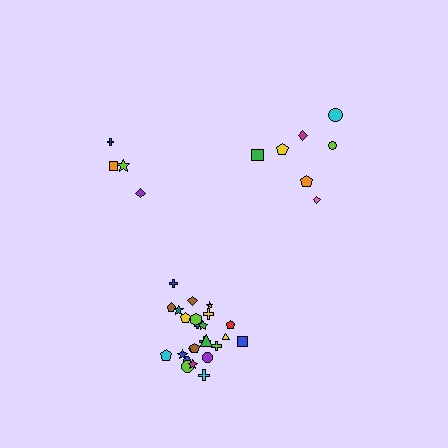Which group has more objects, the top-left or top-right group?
The top-right group.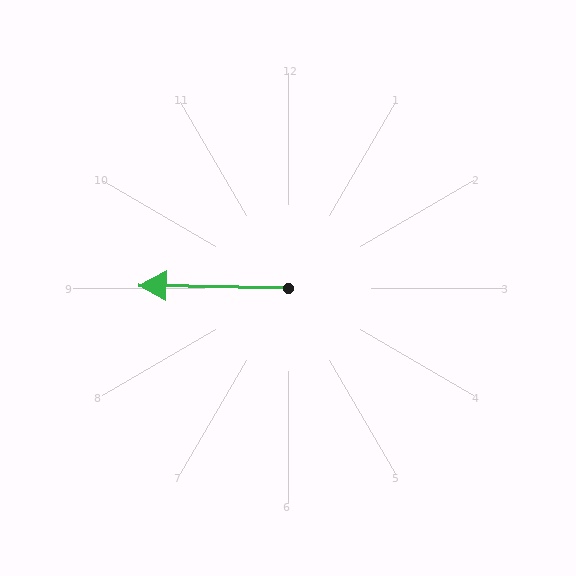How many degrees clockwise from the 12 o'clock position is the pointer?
Approximately 271 degrees.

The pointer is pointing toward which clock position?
Roughly 9 o'clock.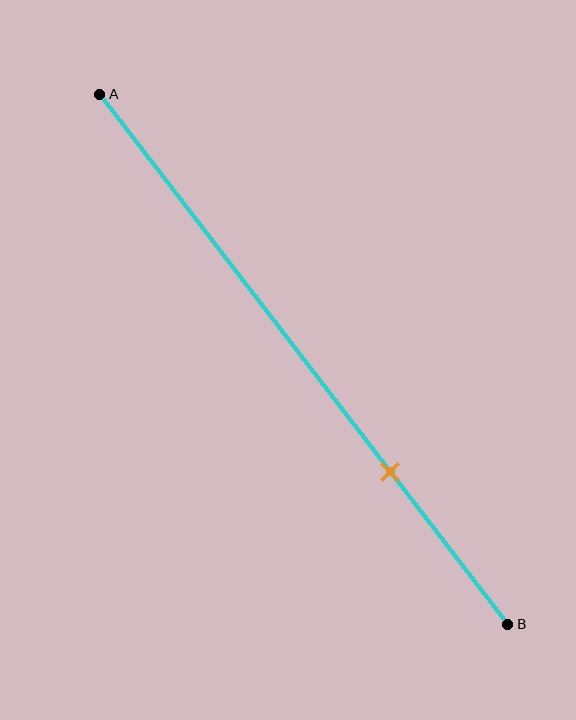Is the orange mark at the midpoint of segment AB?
No, the mark is at about 70% from A, not at the 50% midpoint.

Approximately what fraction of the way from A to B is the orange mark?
The orange mark is approximately 70% of the way from A to B.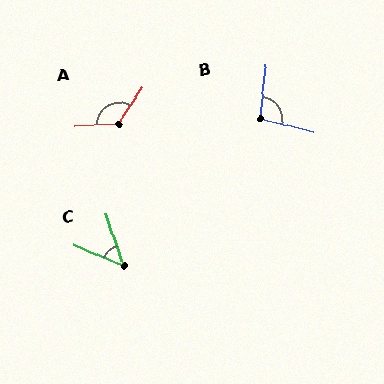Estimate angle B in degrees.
Approximately 97 degrees.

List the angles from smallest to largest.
C (48°), B (97°), A (126°).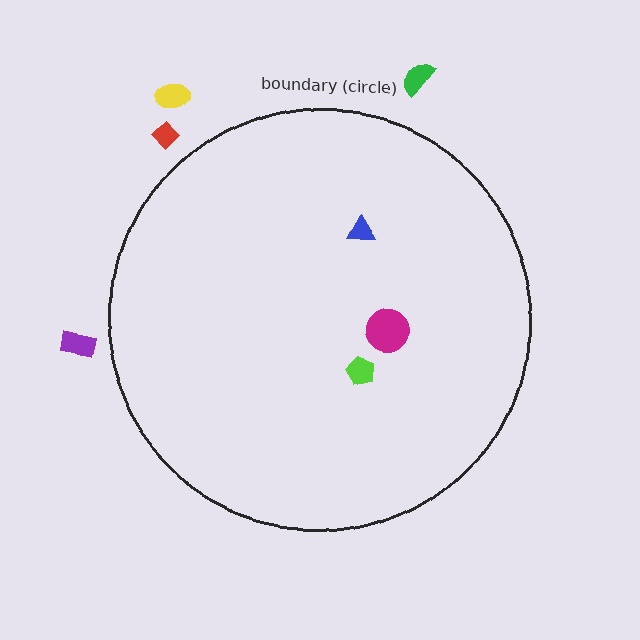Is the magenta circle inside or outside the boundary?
Inside.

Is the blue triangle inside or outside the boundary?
Inside.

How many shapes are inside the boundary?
3 inside, 4 outside.